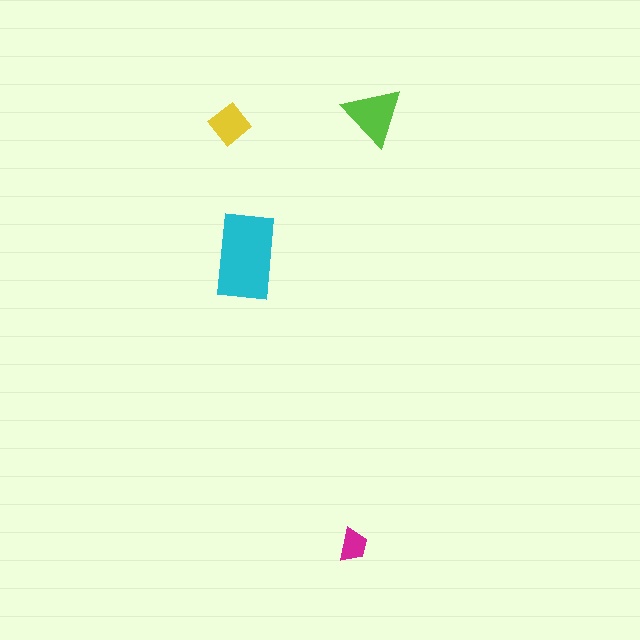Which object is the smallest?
The magenta trapezoid.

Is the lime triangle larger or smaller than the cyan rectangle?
Smaller.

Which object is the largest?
The cyan rectangle.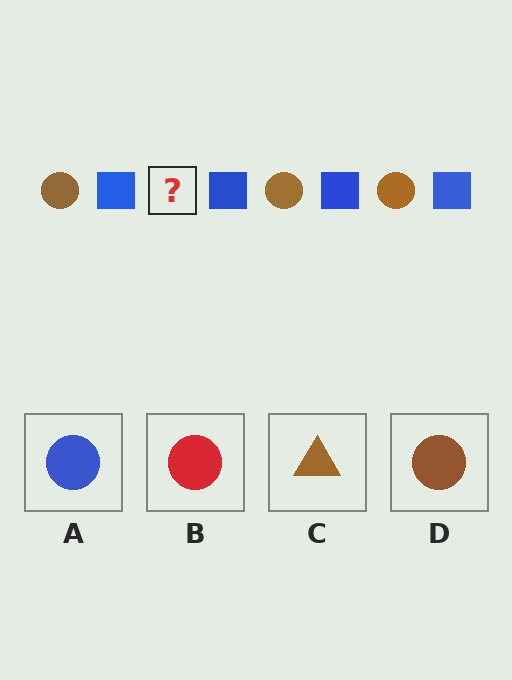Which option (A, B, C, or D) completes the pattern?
D.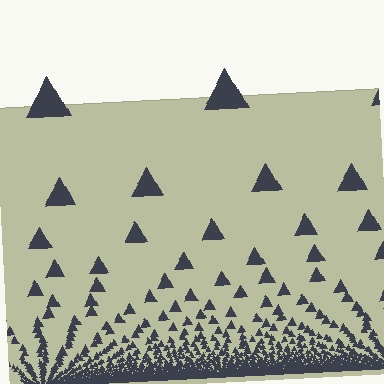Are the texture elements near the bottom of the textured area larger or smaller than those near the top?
Smaller. The gradient is inverted — elements near the bottom are smaller and denser.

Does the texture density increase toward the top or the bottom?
Density increases toward the bottom.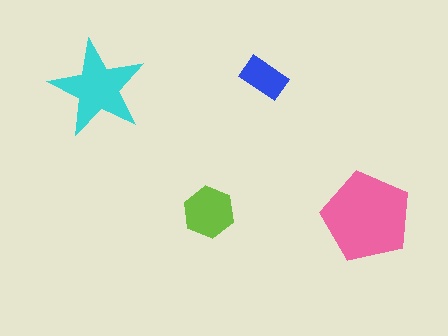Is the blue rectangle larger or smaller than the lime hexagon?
Smaller.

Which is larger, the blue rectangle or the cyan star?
The cyan star.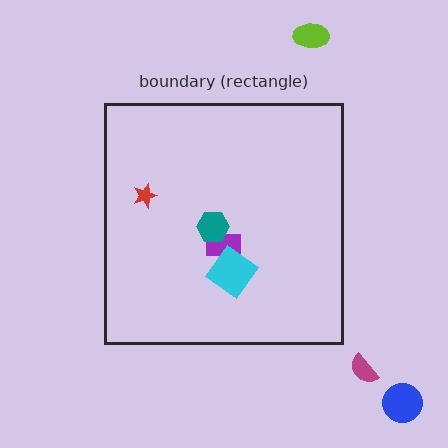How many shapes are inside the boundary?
4 inside, 3 outside.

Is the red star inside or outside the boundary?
Inside.